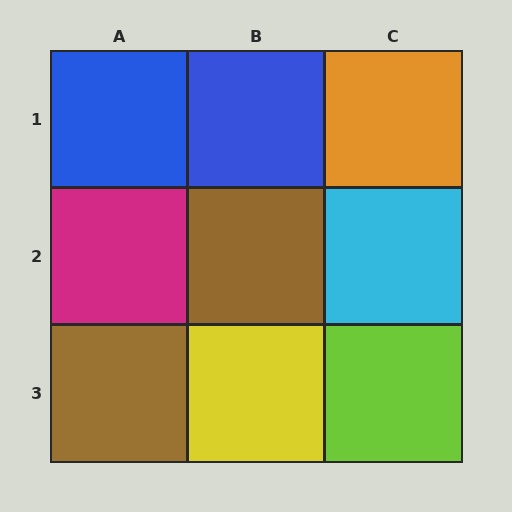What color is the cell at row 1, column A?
Blue.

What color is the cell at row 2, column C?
Cyan.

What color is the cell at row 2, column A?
Magenta.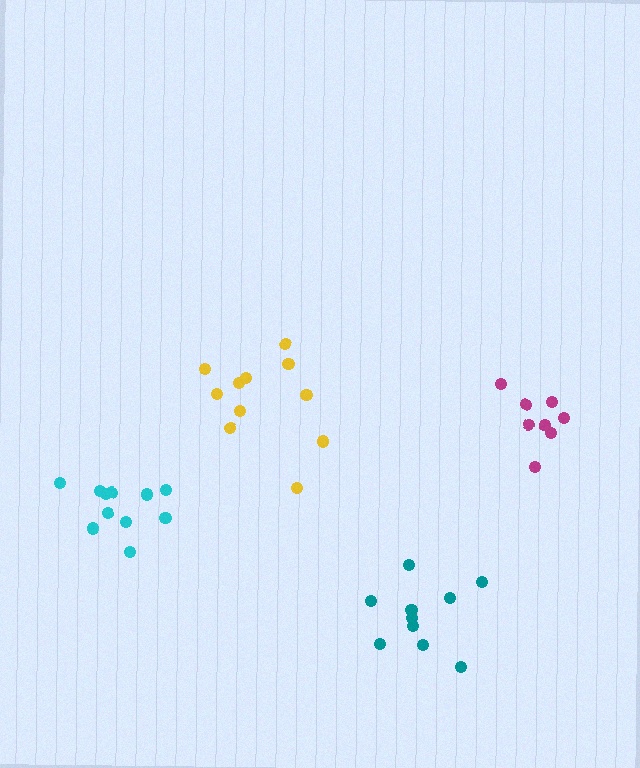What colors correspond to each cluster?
The clusters are colored: magenta, teal, yellow, cyan.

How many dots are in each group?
Group 1: 8 dots, Group 2: 10 dots, Group 3: 11 dots, Group 4: 11 dots (40 total).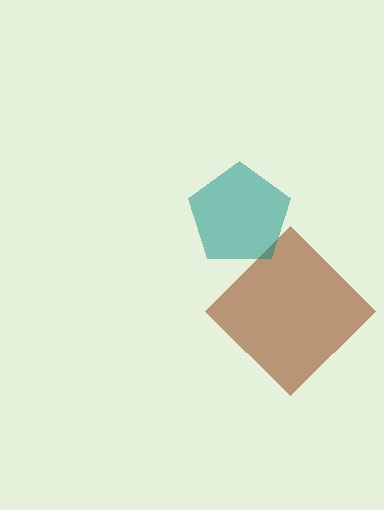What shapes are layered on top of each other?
The layered shapes are: a brown diamond, a teal pentagon.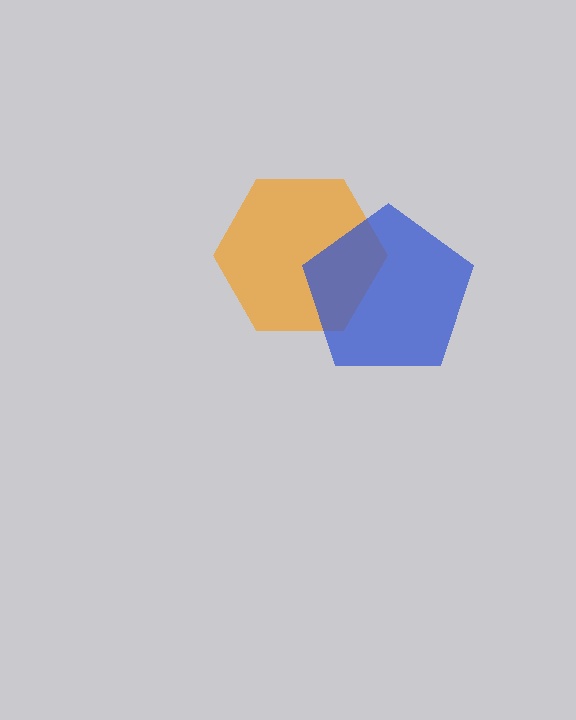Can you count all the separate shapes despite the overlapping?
Yes, there are 2 separate shapes.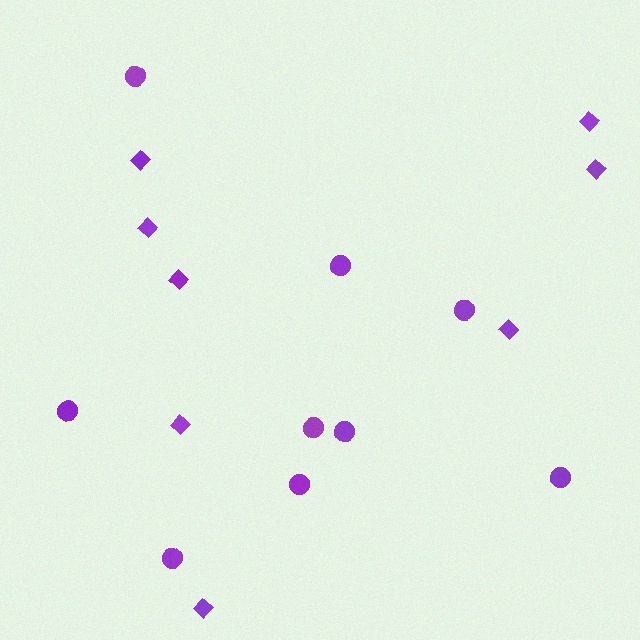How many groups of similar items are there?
There are 2 groups: one group of diamonds (8) and one group of circles (9).